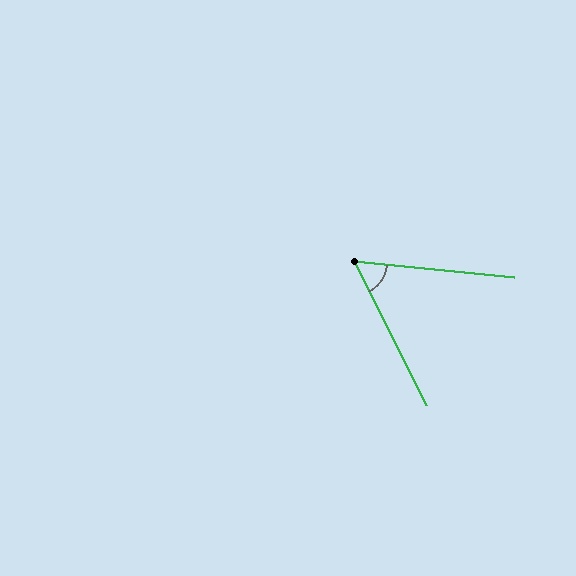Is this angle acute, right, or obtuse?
It is acute.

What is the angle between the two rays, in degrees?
Approximately 58 degrees.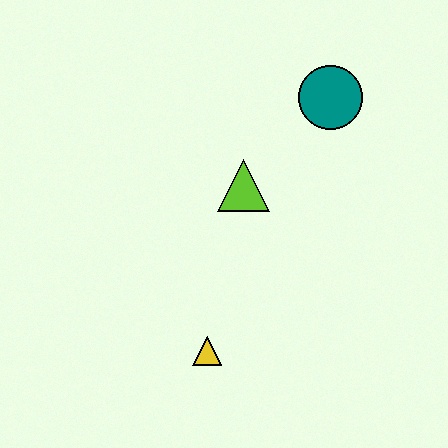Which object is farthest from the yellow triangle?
The teal circle is farthest from the yellow triangle.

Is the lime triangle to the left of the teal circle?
Yes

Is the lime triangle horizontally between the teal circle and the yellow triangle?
Yes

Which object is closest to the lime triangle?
The teal circle is closest to the lime triangle.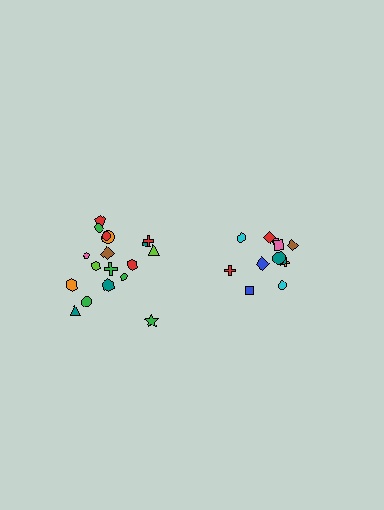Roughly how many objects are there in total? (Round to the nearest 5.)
Roughly 30 objects in total.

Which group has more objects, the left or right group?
The left group.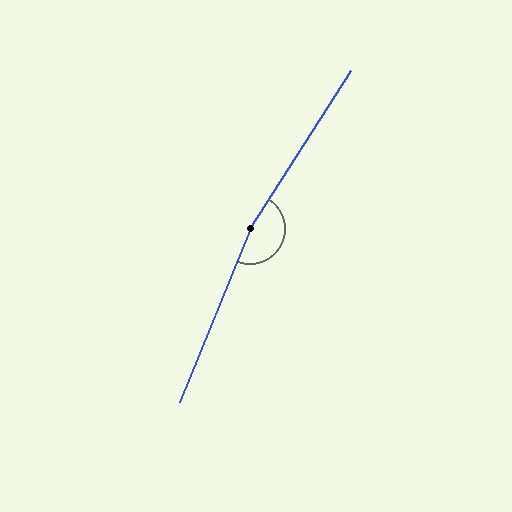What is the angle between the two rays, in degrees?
Approximately 169 degrees.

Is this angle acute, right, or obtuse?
It is obtuse.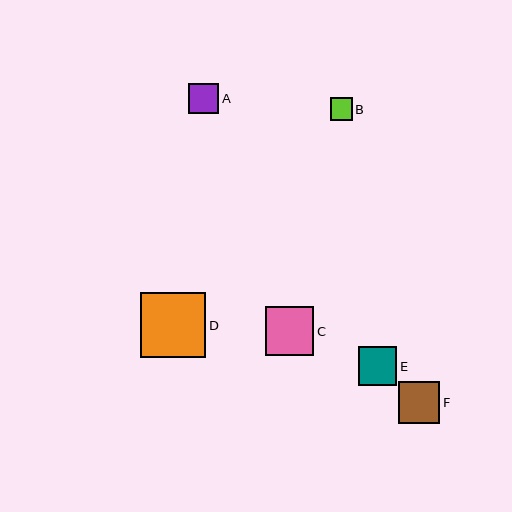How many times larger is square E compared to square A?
Square E is approximately 1.3 times the size of square A.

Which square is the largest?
Square D is the largest with a size of approximately 65 pixels.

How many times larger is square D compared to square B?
Square D is approximately 2.9 times the size of square B.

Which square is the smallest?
Square B is the smallest with a size of approximately 22 pixels.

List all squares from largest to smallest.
From largest to smallest: D, C, F, E, A, B.